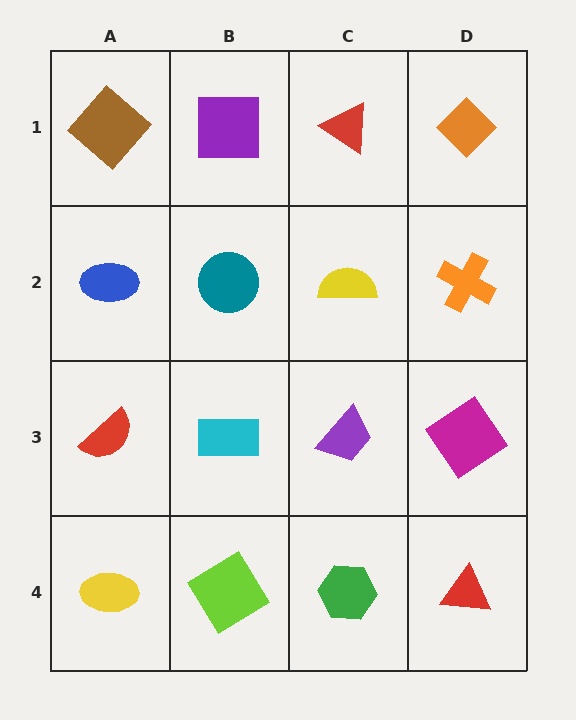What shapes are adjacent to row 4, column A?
A red semicircle (row 3, column A), a lime diamond (row 4, column B).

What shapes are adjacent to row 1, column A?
A blue ellipse (row 2, column A), a purple square (row 1, column B).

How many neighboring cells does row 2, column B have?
4.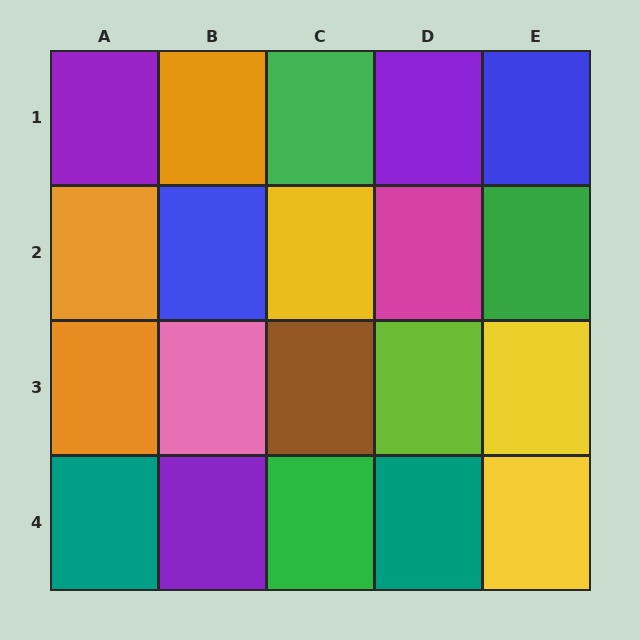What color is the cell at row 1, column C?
Green.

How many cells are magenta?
1 cell is magenta.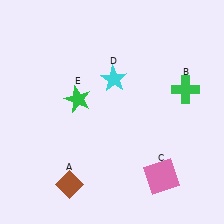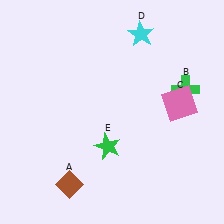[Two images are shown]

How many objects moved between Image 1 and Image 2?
3 objects moved between the two images.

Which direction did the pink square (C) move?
The pink square (C) moved up.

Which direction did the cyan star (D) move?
The cyan star (D) moved up.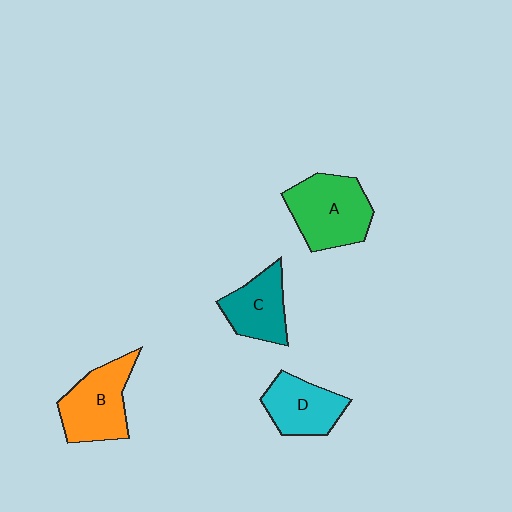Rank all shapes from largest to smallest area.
From largest to smallest: A (green), B (orange), D (cyan), C (teal).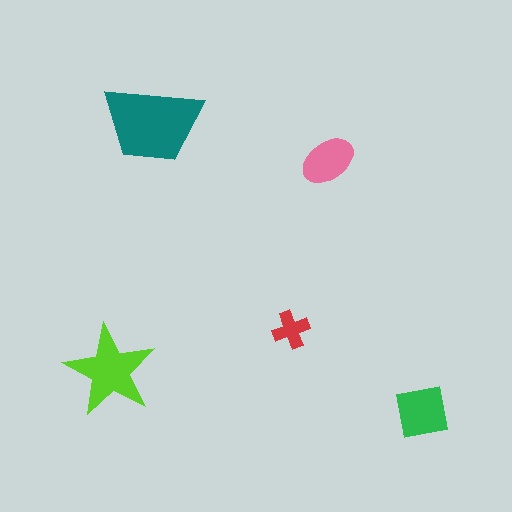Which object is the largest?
The teal trapezoid.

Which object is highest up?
The teal trapezoid is topmost.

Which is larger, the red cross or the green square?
The green square.